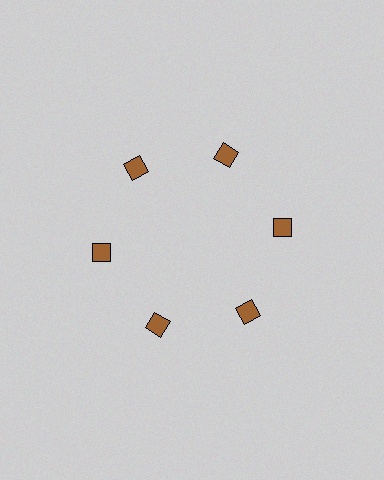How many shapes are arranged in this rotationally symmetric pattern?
There are 6 shapes, arranged in 6 groups of 1.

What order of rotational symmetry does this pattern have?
This pattern has 6-fold rotational symmetry.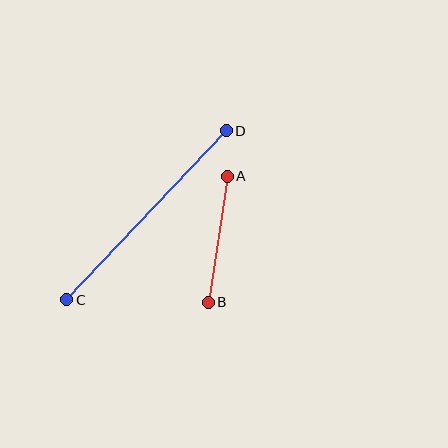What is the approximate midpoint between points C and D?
The midpoint is at approximately (146, 215) pixels.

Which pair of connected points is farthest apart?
Points C and D are farthest apart.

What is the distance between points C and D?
The distance is approximately 232 pixels.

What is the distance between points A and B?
The distance is approximately 127 pixels.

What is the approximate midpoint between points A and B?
The midpoint is at approximately (218, 239) pixels.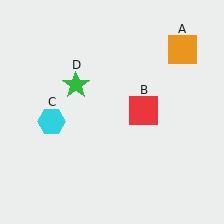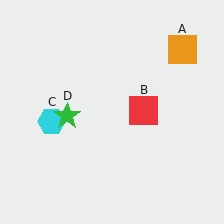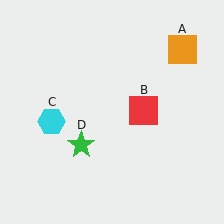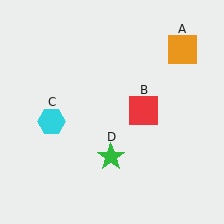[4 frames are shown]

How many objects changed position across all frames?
1 object changed position: green star (object D).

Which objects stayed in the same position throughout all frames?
Orange square (object A) and red square (object B) and cyan hexagon (object C) remained stationary.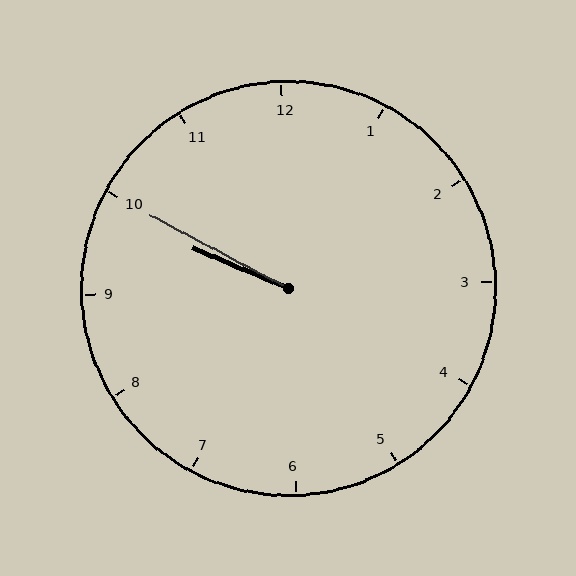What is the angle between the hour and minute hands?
Approximately 5 degrees.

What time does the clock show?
9:50.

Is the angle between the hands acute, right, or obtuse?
It is acute.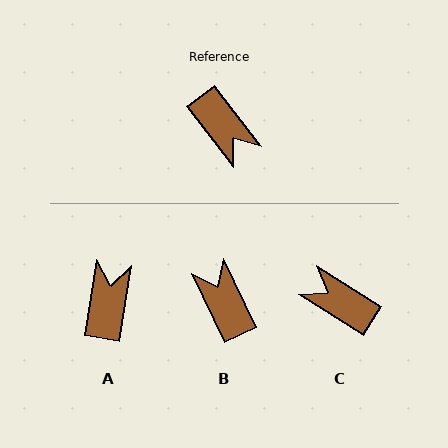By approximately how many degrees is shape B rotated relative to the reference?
Approximately 168 degrees counter-clockwise.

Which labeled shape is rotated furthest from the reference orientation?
B, about 168 degrees away.